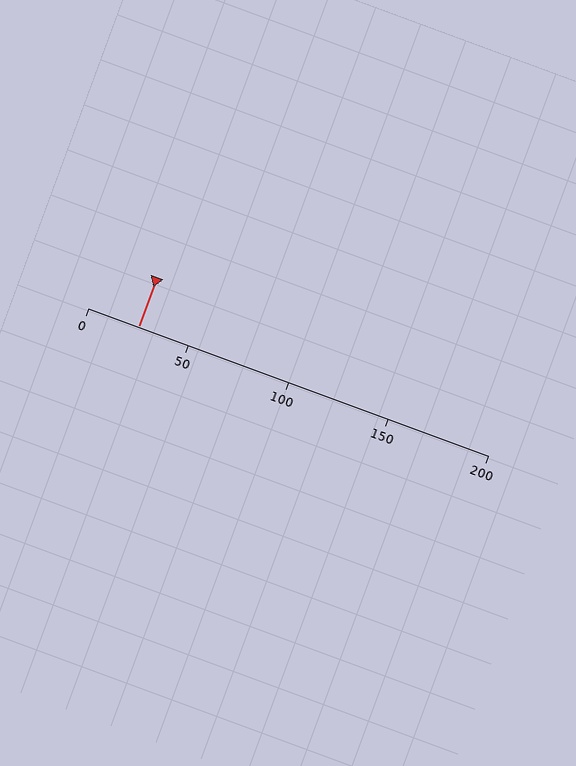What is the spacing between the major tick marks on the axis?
The major ticks are spaced 50 apart.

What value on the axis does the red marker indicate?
The marker indicates approximately 25.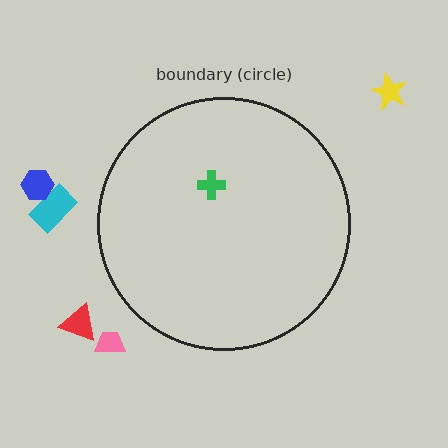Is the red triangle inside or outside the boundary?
Outside.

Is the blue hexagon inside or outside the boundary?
Outside.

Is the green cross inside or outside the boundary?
Inside.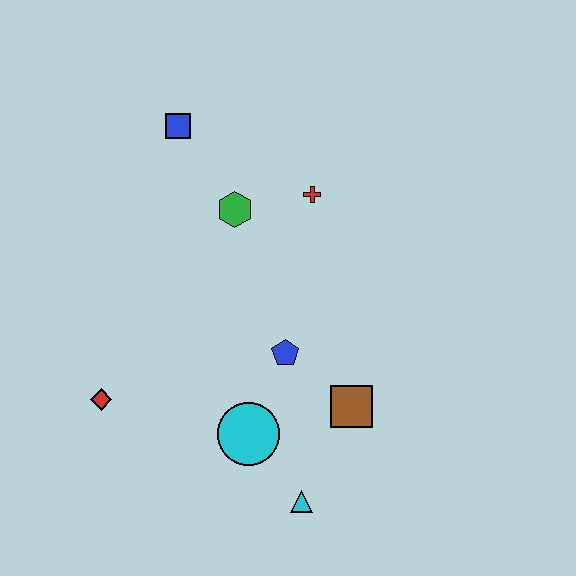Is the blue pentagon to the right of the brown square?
No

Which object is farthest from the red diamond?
The red cross is farthest from the red diamond.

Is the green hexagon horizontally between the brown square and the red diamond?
Yes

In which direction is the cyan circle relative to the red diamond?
The cyan circle is to the right of the red diamond.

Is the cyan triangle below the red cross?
Yes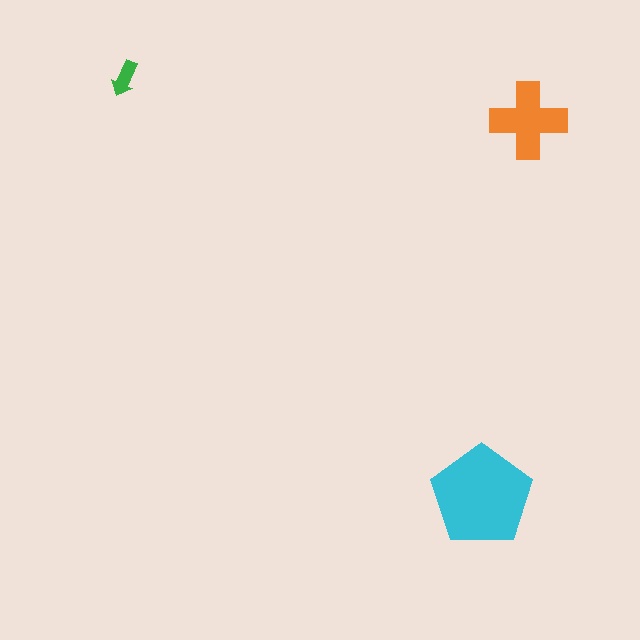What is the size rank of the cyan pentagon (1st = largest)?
1st.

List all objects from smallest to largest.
The green arrow, the orange cross, the cyan pentagon.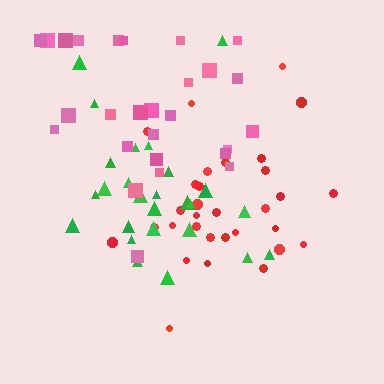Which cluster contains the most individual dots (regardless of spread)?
Red (31).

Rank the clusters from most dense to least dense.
red, pink, green.